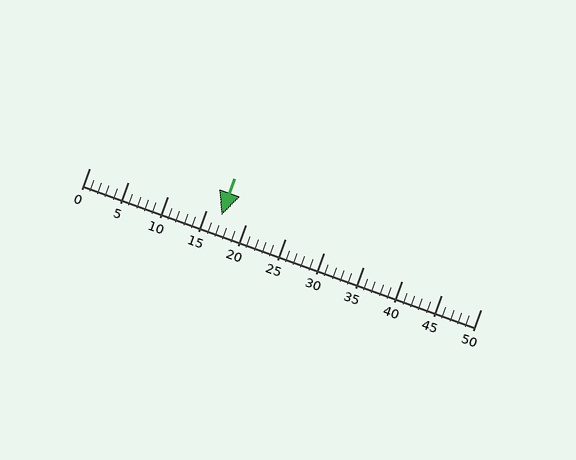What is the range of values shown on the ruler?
The ruler shows values from 0 to 50.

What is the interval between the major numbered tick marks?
The major tick marks are spaced 5 units apart.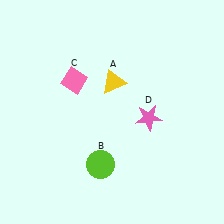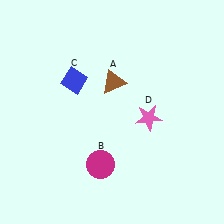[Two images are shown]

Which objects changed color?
A changed from yellow to brown. B changed from lime to magenta. C changed from pink to blue.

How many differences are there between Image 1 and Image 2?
There are 3 differences between the two images.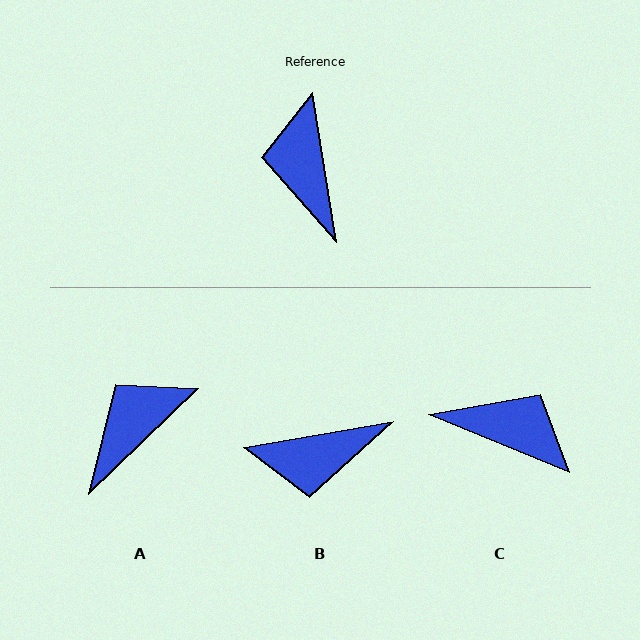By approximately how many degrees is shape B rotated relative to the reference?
Approximately 91 degrees counter-clockwise.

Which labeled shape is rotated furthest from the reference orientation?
C, about 121 degrees away.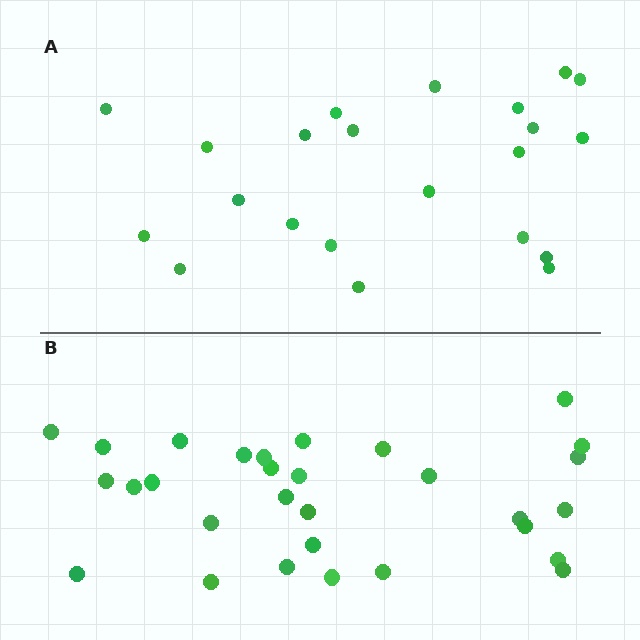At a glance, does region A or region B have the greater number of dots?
Region B (the bottom region) has more dots.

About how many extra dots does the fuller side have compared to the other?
Region B has roughly 8 or so more dots than region A.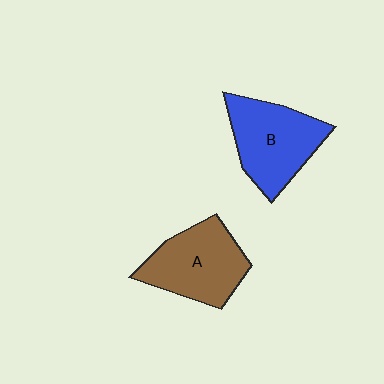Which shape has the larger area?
Shape B (blue).